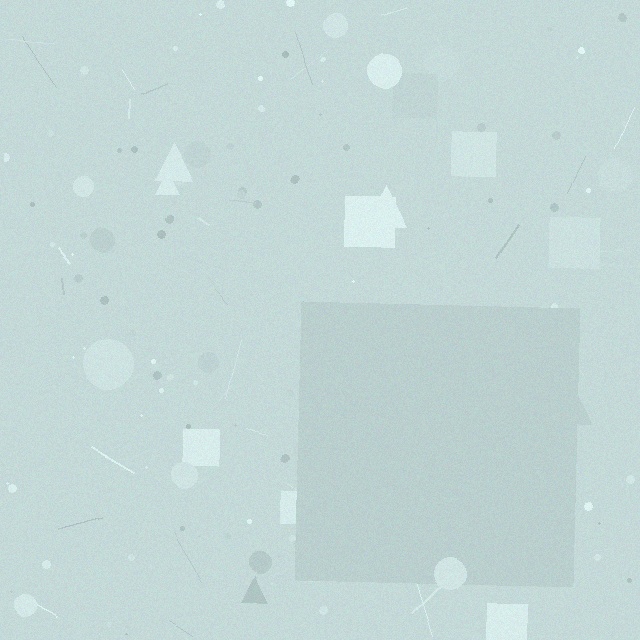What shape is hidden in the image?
A square is hidden in the image.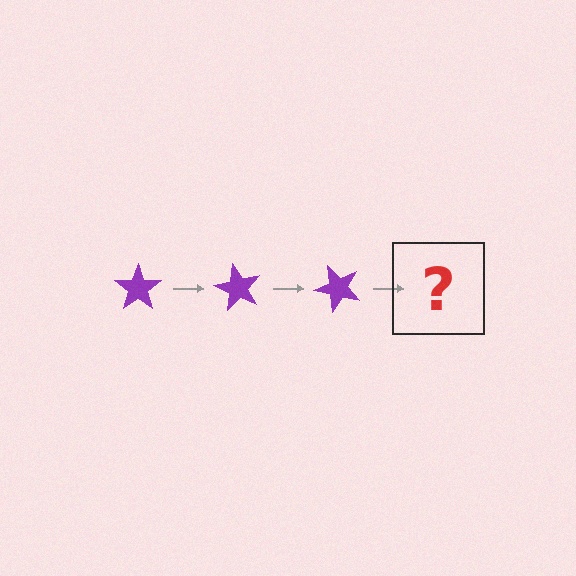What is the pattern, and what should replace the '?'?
The pattern is that the star rotates 60 degrees each step. The '?' should be a purple star rotated 180 degrees.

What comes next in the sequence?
The next element should be a purple star rotated 180 degrees.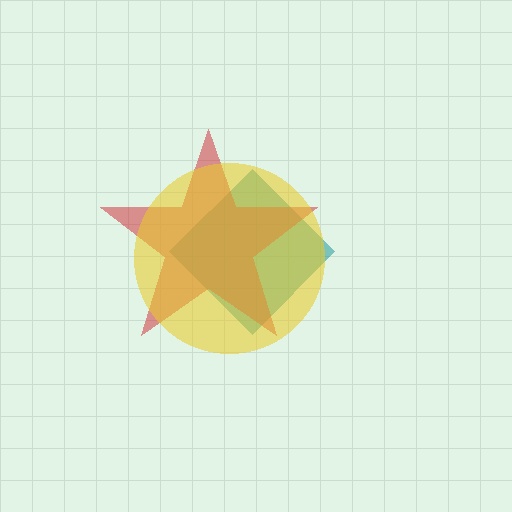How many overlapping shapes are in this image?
There are 3 overlapping shapes in the image.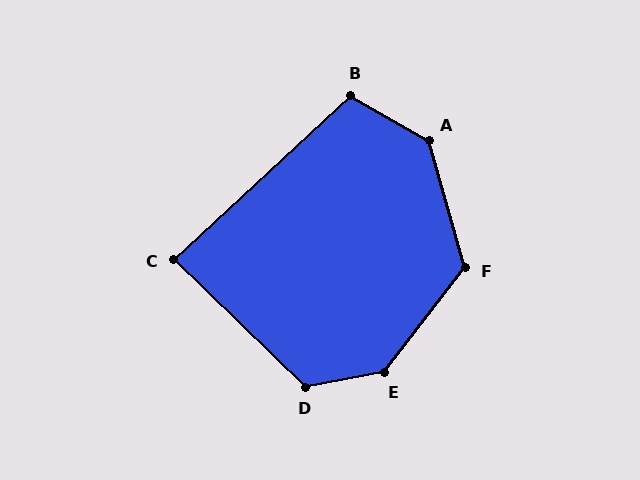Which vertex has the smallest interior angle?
C, at approximately 87 degrees.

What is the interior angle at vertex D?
Approximately 126 degrees (obtuse).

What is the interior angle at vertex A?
Approximately 136 degrees (obtuse).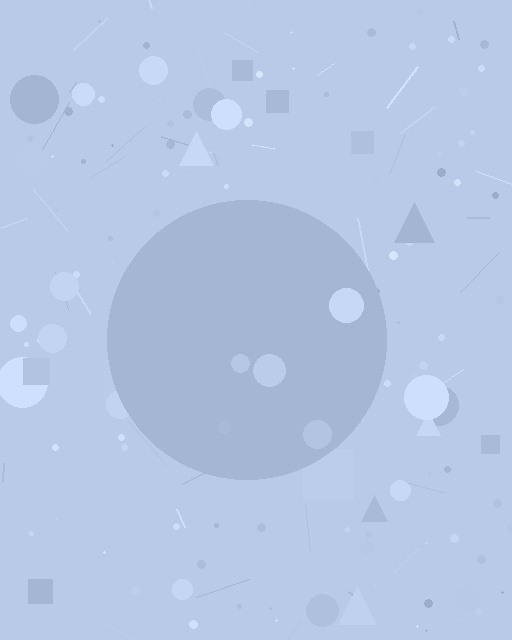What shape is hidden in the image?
A circle is hidden in the image.